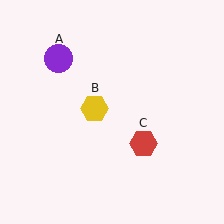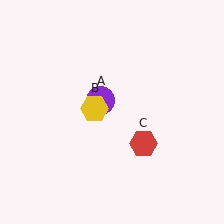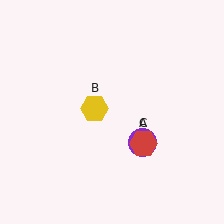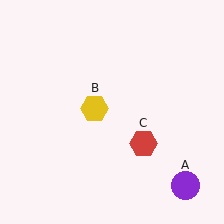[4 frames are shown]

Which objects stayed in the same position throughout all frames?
Yellow hexagon (object B) and red hexagon (object C) remained stationary.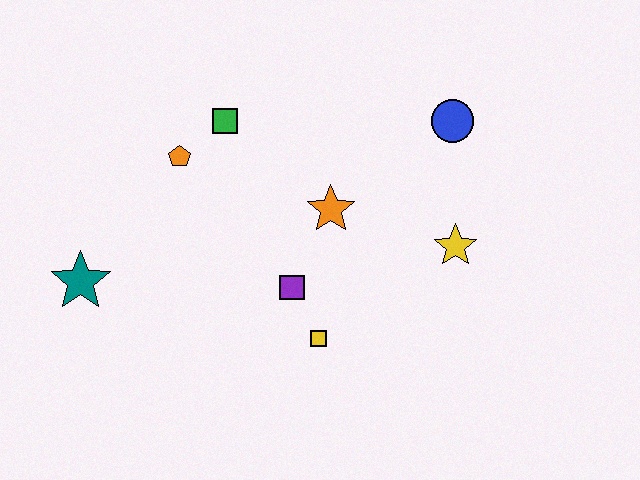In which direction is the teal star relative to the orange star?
The teal star is to the left of the orange star.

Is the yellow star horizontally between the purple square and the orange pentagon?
No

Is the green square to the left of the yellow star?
Yes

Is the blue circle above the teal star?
Yes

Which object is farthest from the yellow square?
The blue circle is farthest from the yellow square.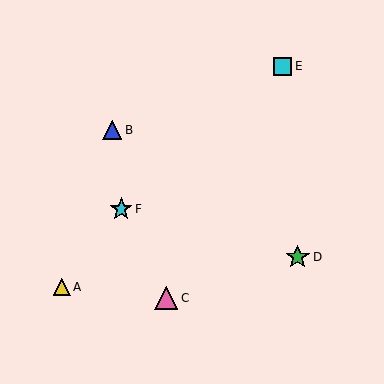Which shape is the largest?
The green star (labeled D) is the largest.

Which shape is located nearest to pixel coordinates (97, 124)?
The blue triangle (labeled B) at (112, 130) is nearest to that location.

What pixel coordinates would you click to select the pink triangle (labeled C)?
Click at (166, 298) to select the pink triangle C.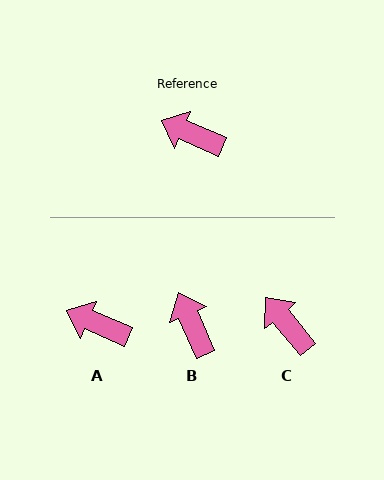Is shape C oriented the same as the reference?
No, it is off by about 27 degrees.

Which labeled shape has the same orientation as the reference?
A.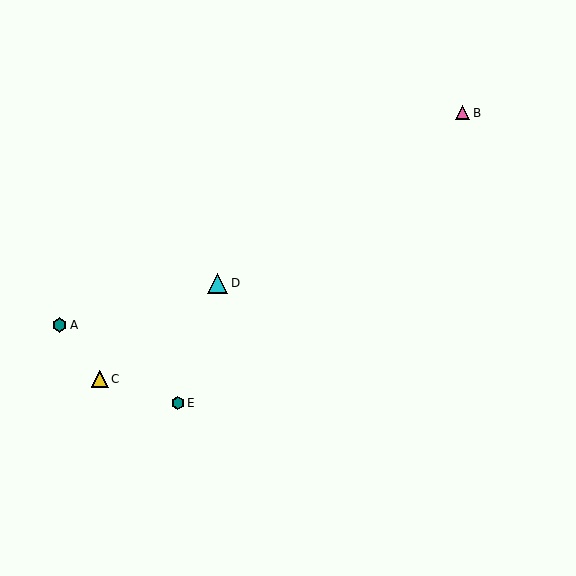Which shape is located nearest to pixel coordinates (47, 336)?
The teal hexagon (labeled A) at (60, 325) is nearest to that location.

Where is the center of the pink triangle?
The center of the pink triangle is at (463, 113).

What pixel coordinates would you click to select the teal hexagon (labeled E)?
Click at (178, 403) to select the teal hexagon E.